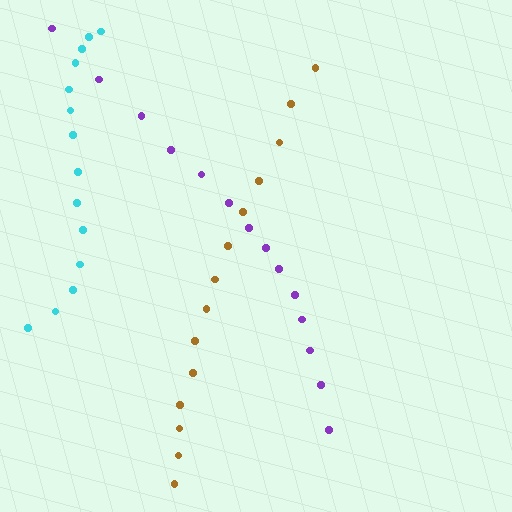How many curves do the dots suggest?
There are 3 distinct paths.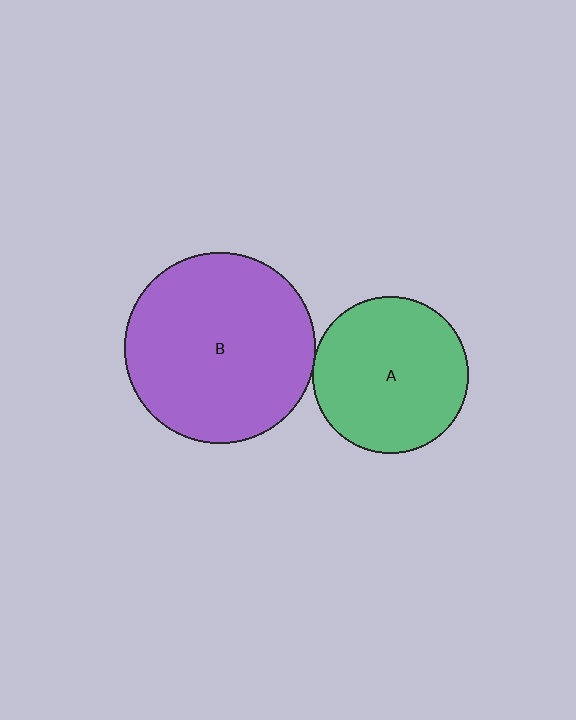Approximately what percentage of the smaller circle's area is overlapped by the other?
Approximately 5%.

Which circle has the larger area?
Circle B (purple).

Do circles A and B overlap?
Yes.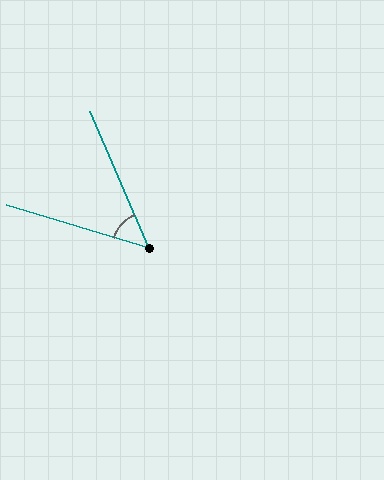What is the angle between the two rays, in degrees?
Approximately 50 degrees.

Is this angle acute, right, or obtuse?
It is acute.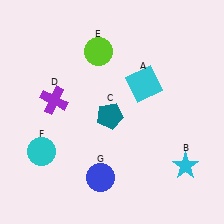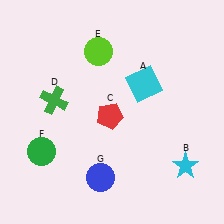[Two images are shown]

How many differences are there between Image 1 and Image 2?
There are 3 differences between the two images.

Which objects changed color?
C changed from teal to red. D changed from purple to green. F changed from cyan to green.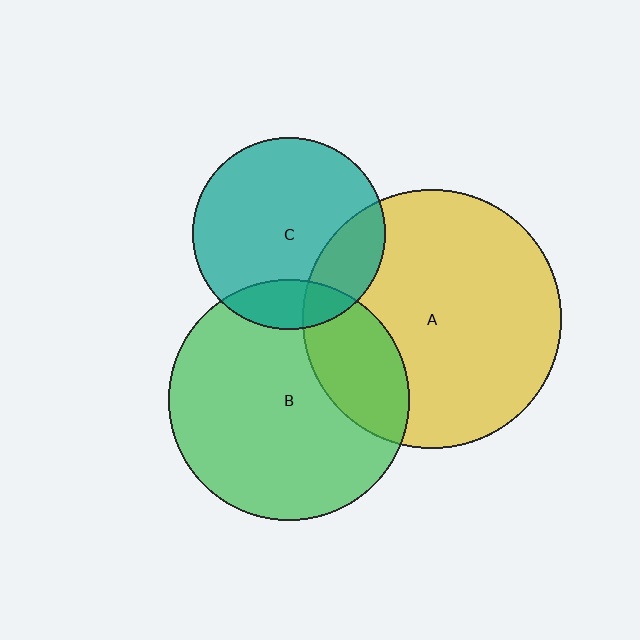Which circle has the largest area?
Circle A (yellow).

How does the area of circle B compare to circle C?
Approximately 1.6 times.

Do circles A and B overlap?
Yes.